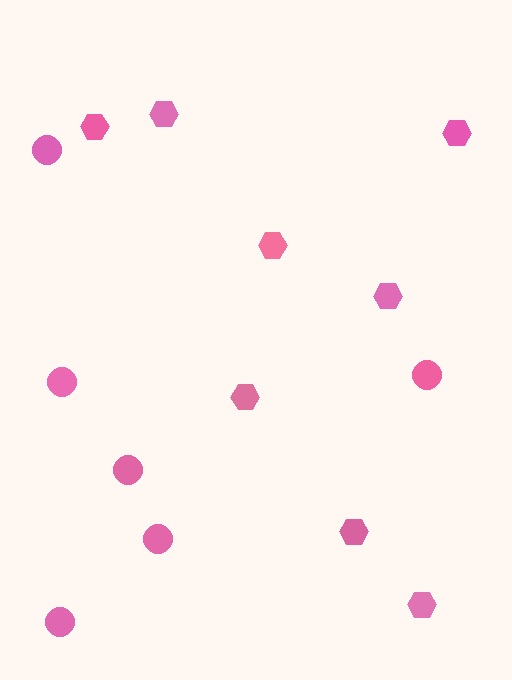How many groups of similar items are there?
There are 2 groups: one group of hexagons (8) and one group of circles (6).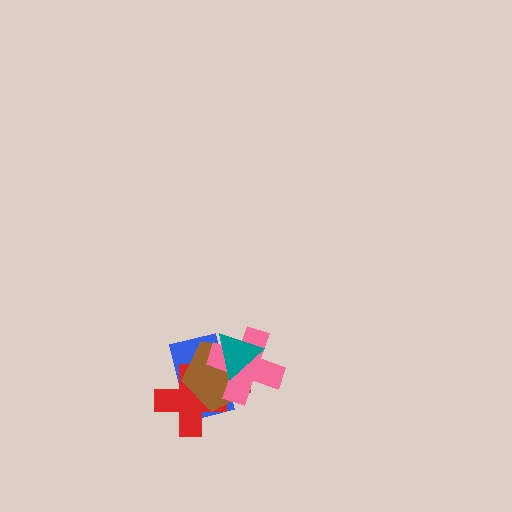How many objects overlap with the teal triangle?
3 objects overlap with the teal triangle.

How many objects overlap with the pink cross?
4 objects overlap with the pink cross.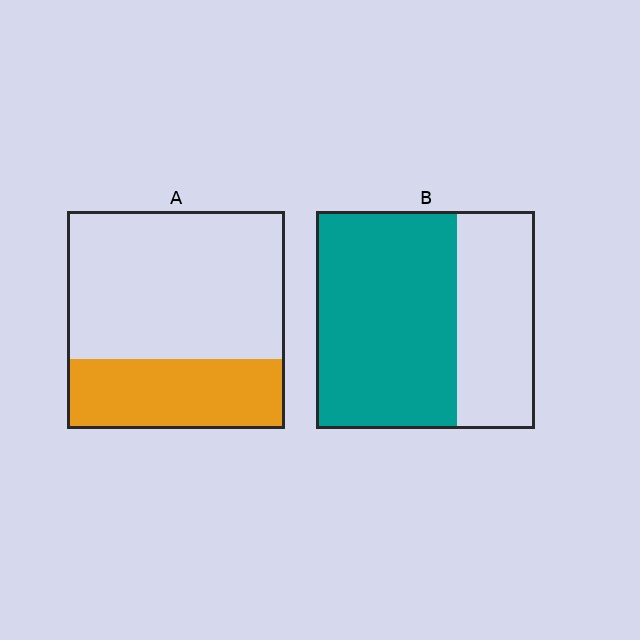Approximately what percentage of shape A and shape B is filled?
A is approximately 30% and B is approximately 65%.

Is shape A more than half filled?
No.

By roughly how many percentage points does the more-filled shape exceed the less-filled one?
By roughly 30 percentage points (B over A).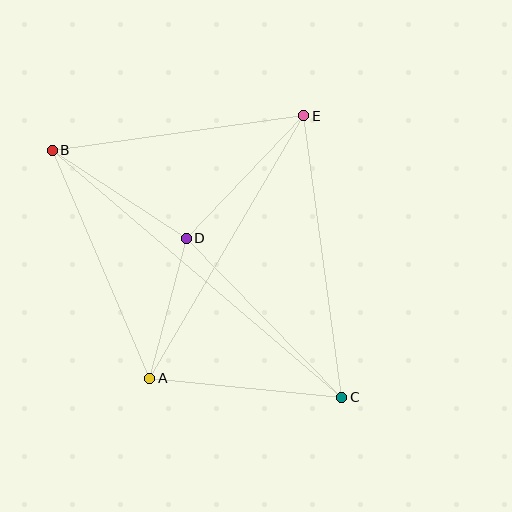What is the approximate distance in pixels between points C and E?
The distance between C and E is approximately 284 pixels.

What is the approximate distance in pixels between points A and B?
The distance between A and B is approximately 248 pixels.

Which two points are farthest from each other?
Points B and C are farthest from each other.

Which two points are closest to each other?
Points A and D are closest to each other.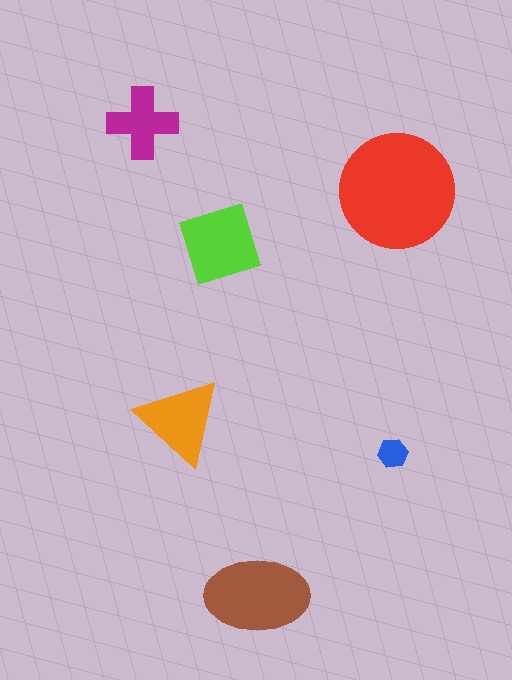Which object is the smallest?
The blue hexagon.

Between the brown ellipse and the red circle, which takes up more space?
The red circle.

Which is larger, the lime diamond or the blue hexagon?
The lime diamond.